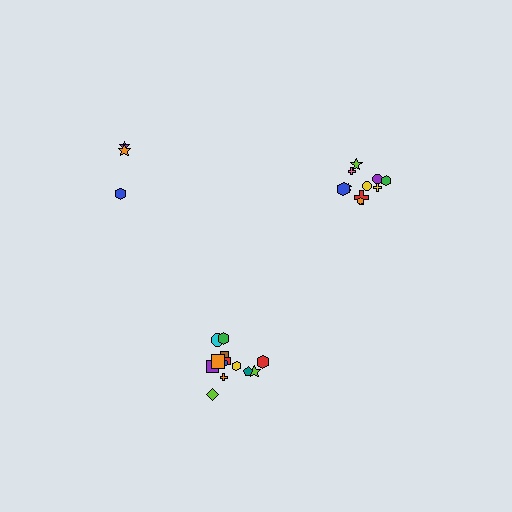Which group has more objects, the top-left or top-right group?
The top-right group.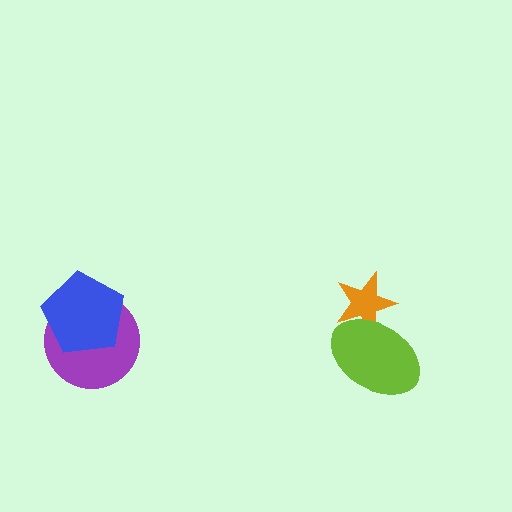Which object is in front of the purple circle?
The blue pentagon is in front of the purple circle.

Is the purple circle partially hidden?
Yes, it is partially covered by another shape.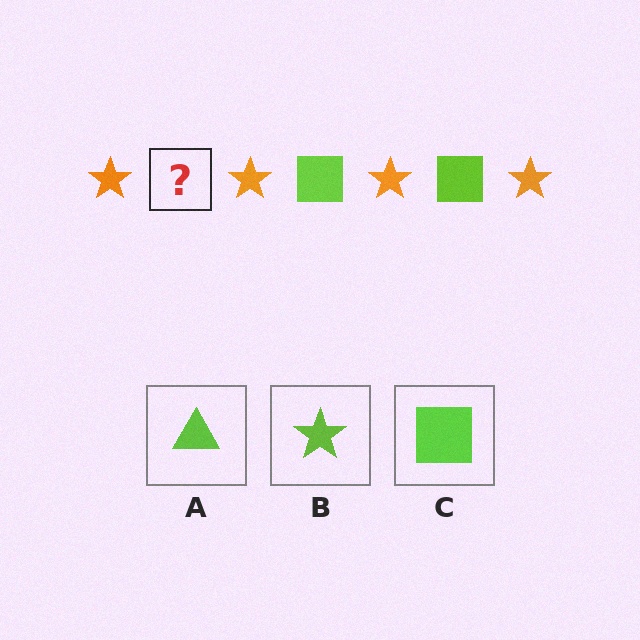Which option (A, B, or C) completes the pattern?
C.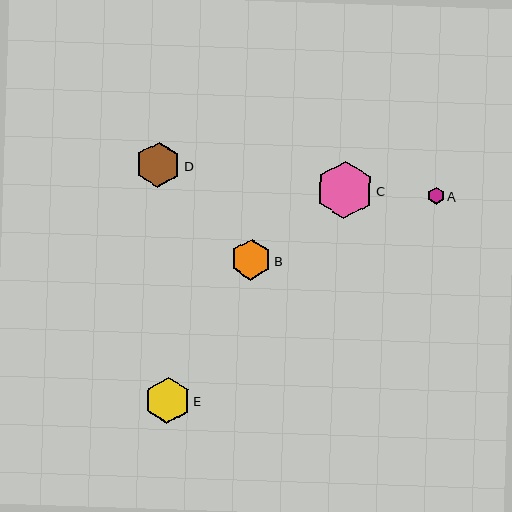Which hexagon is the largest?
Hexagon C is the largest with a size of approximately 57 pixels.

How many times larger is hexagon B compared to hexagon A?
Hexagon B is approximately 2.4 times the size of hexagon A.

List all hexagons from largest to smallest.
From largest to smallest: C, E, D, B, A.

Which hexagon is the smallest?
Hexagon A is the smallest with a size of approximately 17 pixels.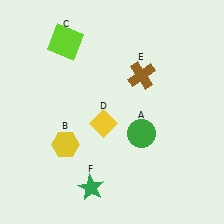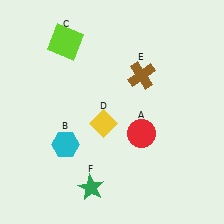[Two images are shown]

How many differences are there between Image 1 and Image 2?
There are 2 differences between the two images.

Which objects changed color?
A changed from green to red. B changed from yellow to cyan.